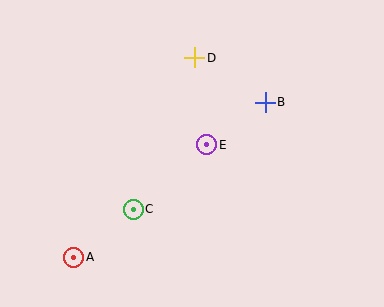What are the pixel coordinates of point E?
Point E is at (207, 145).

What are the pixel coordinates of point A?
Point A is at (74, 257).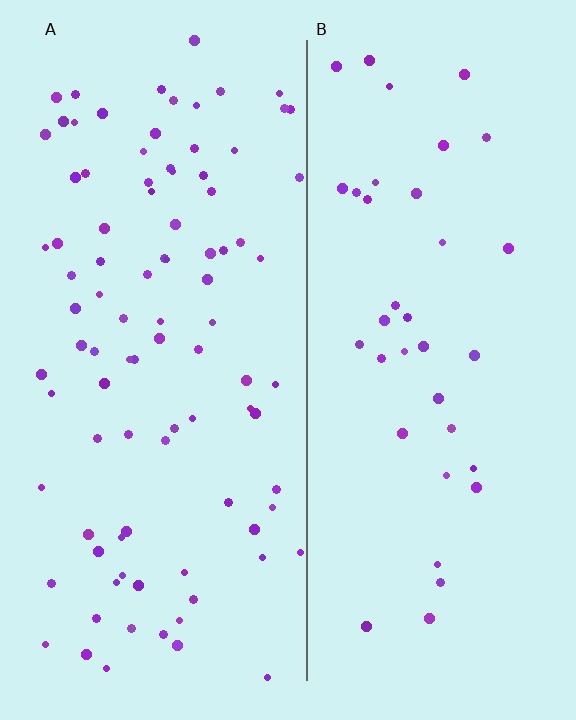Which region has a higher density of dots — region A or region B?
A (the left).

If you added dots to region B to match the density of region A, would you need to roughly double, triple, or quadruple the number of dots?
Approximately triple.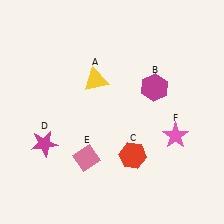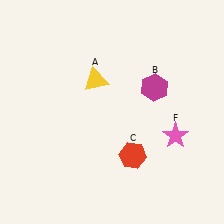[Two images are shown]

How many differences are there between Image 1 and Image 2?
There are 2 differences between the two images.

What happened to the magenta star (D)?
The magenta star (D) was removed in Image 2. It was in the bottom-left area of Image 1.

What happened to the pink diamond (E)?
The pink diamond (E) was removed in Image 2. It was in the bottom-left area of Image 1.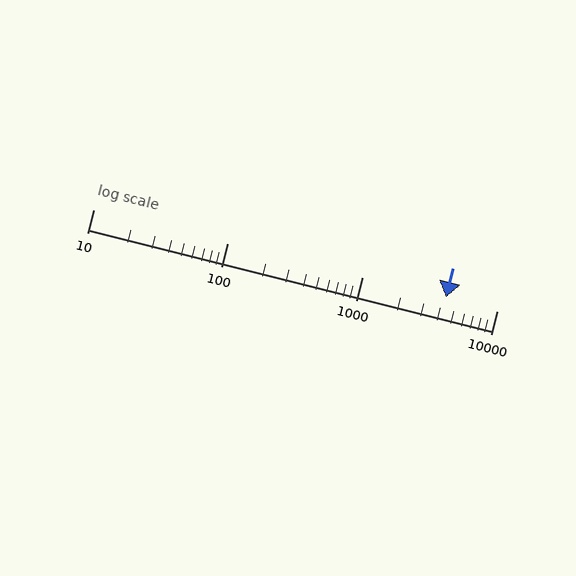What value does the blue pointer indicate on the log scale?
The pointer indicates approximately 4200.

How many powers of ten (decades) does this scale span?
The scale spans 3 decades, from 10 to 10000.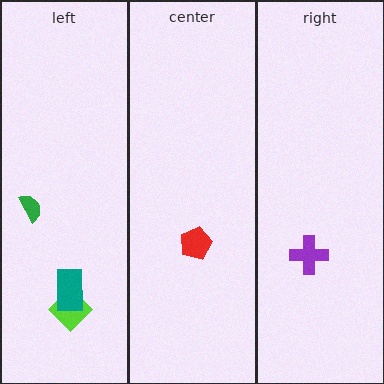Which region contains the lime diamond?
The left region.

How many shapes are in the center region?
1.